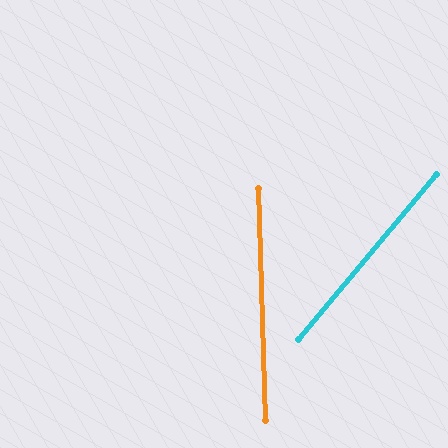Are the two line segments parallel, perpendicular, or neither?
Neither parallel nor perpendicular — they differ by about 42°.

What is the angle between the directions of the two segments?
Approximately 42 degrees.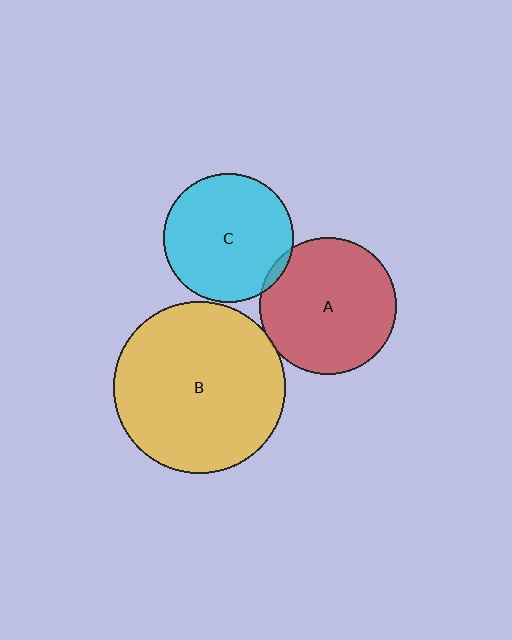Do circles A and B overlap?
Yes.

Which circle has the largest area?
Circle B (yellow).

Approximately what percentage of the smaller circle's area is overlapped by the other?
Approximately 5%.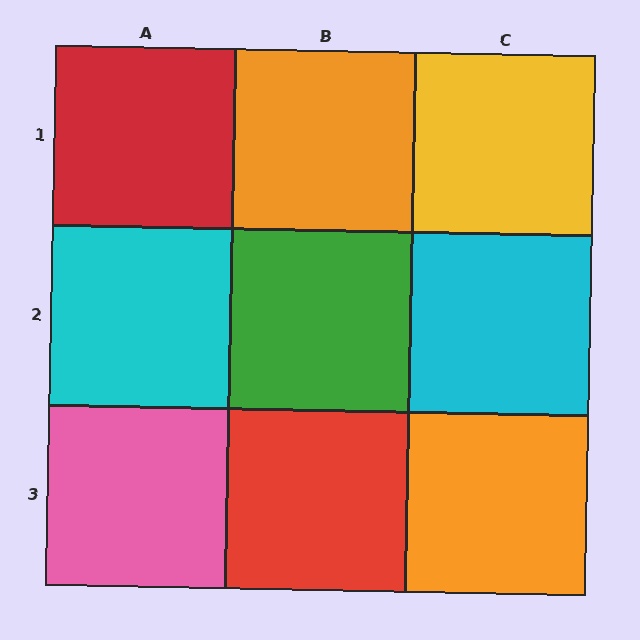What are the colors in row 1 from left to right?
Red, orange, yellow.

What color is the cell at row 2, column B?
Green.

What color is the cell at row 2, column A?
Cyan.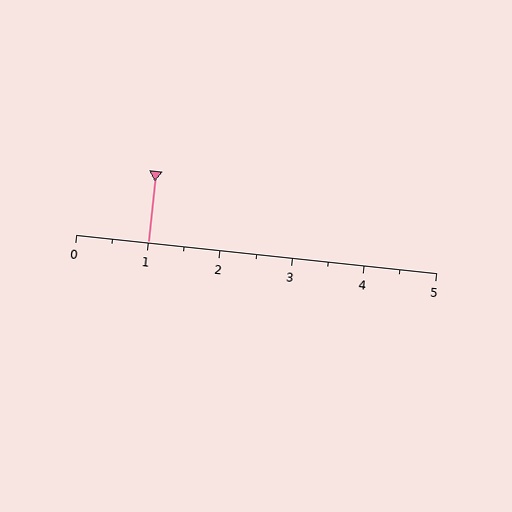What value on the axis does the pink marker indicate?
The marker indicates approximately 1.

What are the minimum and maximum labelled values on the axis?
The axis runs from 0 to 5.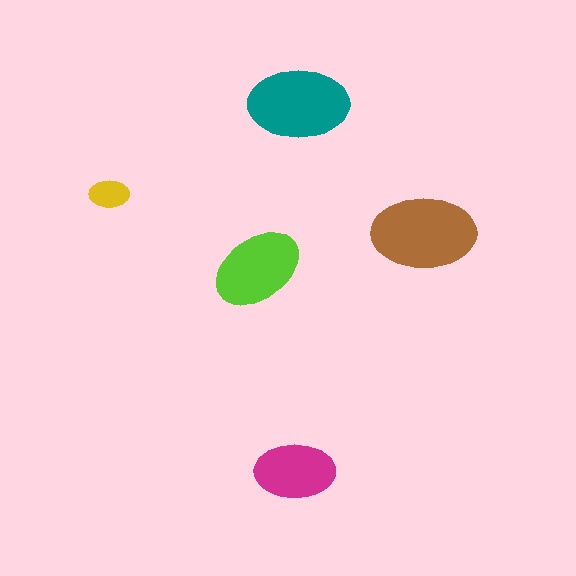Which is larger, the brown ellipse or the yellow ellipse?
The brown one.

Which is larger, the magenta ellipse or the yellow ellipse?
The magenta one.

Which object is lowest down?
The magenta ellipse is bottommost.